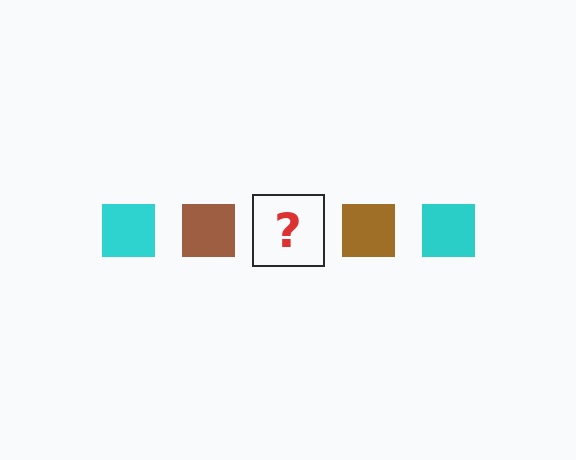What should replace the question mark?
The question mark should be replaced with a cyan square.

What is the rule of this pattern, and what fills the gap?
The rule is that the pattern cycles through cyan, brown squares. The gap should be filled with a cyan square.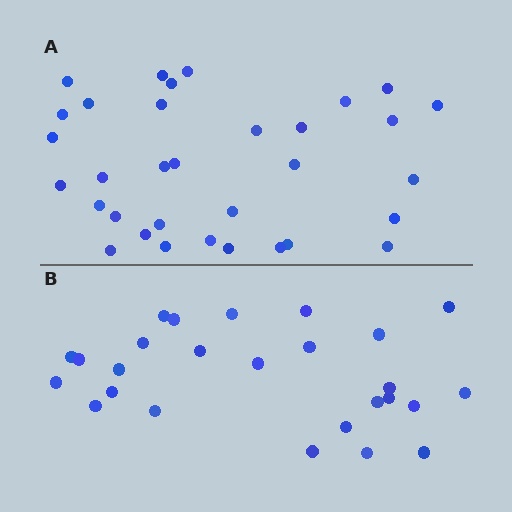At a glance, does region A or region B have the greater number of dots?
Region A (the top region) has more dots.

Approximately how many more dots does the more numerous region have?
Region A has roughly 8 or so more dots than region B.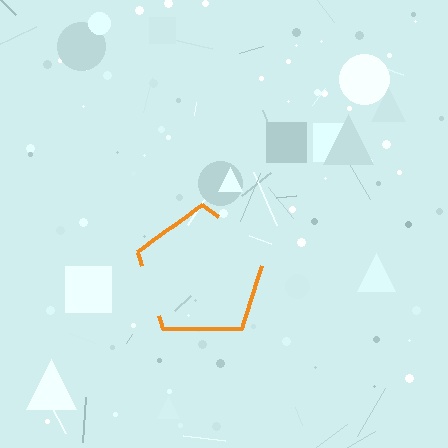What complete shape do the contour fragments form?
The contour fragments form a pentagon.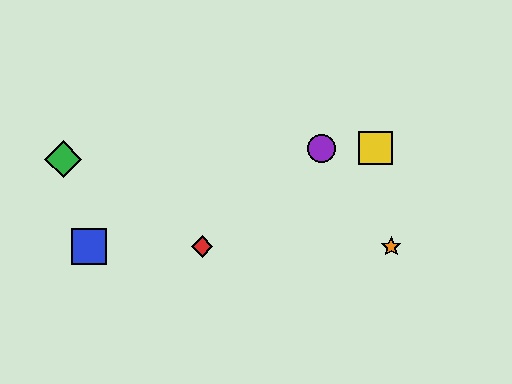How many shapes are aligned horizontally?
3 shapes (the red diamond, the blue square, the orange star) are aligned horizontally.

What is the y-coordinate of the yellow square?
The yellow square is at y≈148.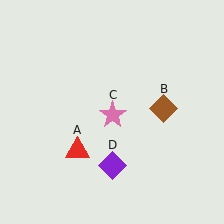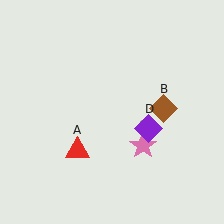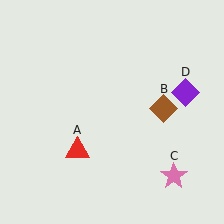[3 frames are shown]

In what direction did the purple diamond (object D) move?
The purple diamond (object D) moved up and to the right.